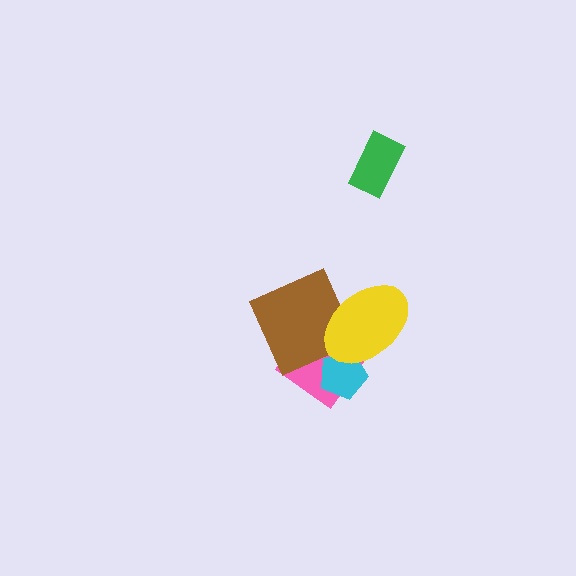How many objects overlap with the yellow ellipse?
3 objects overlap with the yellow ellipse.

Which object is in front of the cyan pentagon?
The yellow ellipse is in front of the cyan pentagon.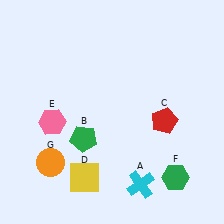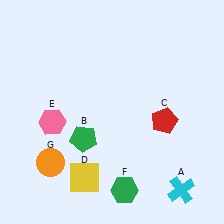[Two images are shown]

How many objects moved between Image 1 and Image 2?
2 objects moved between the two images.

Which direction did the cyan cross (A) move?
The cyan cross (A) moved right.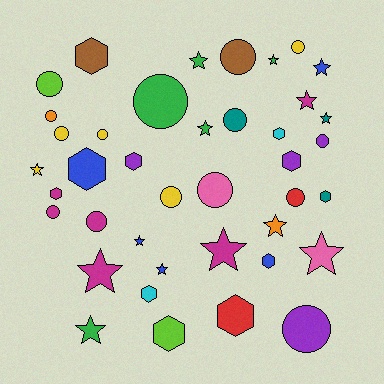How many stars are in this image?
There are 14 stars.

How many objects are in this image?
There are 40 objects.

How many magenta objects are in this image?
There are 6 magenta objects.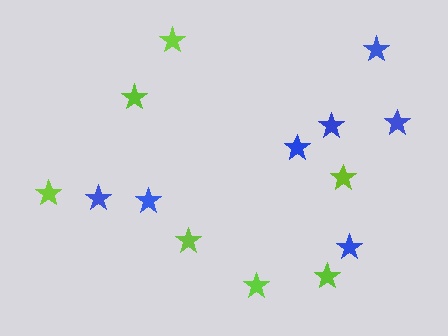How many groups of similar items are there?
There are 2 groups: one group of lime stars (7) and one group of blue stars (7).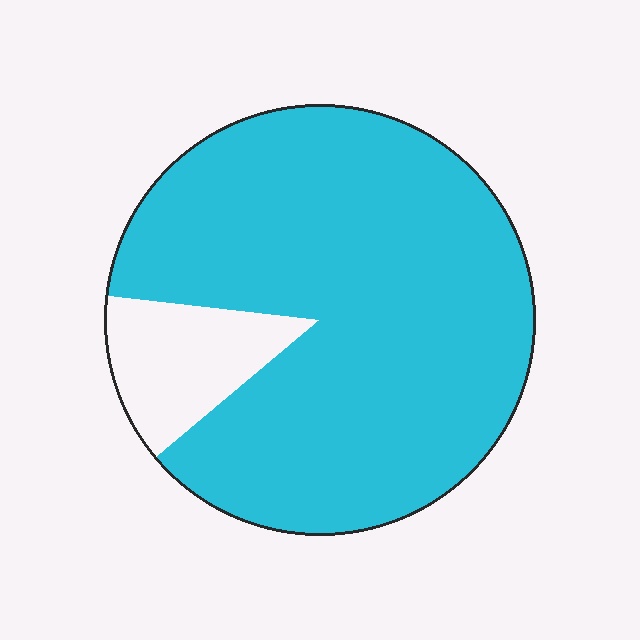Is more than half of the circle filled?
Yes.